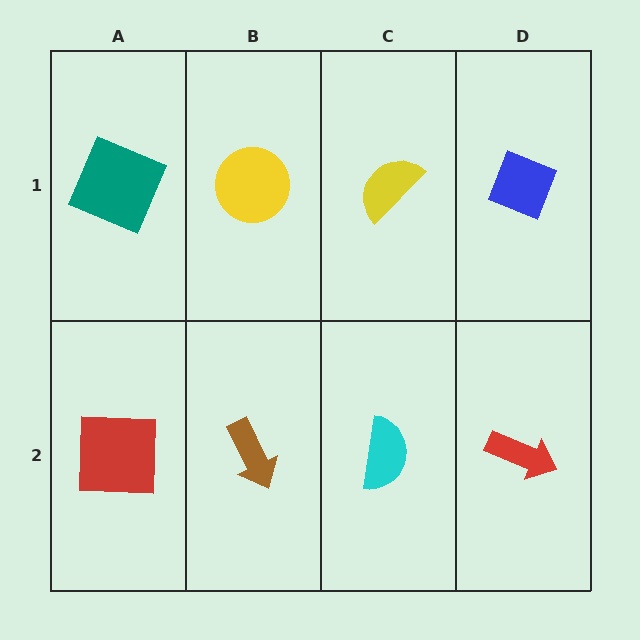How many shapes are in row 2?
4 shapes.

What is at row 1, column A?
A teal square.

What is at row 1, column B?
A yellow circle.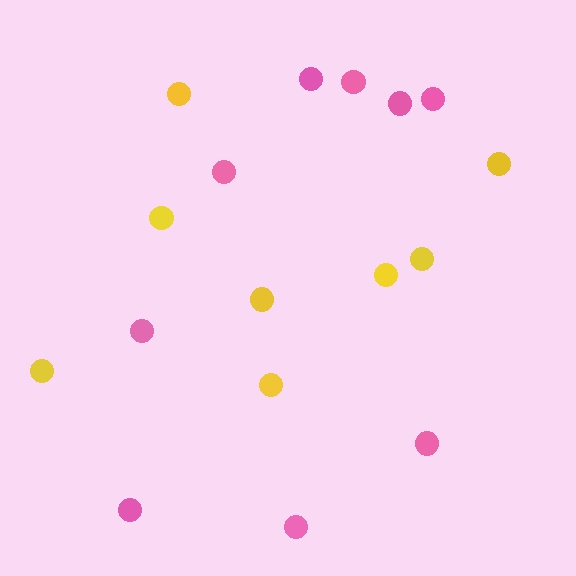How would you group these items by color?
There are 2 groups: one group of yellow circles (8) and one group of pink circles (9).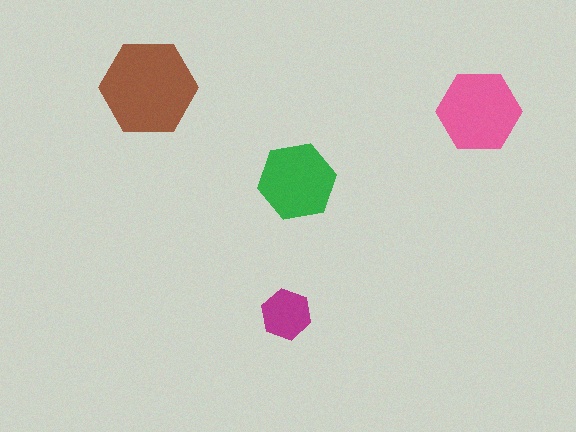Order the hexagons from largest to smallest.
the brown one, the pink one, the green one, the magenta one.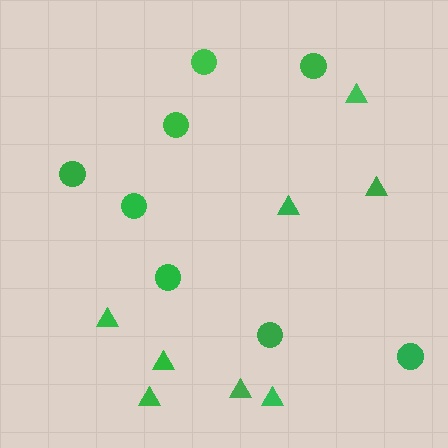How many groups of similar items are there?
There are 2 groups: one group of circles (8) and one group of triangles (8).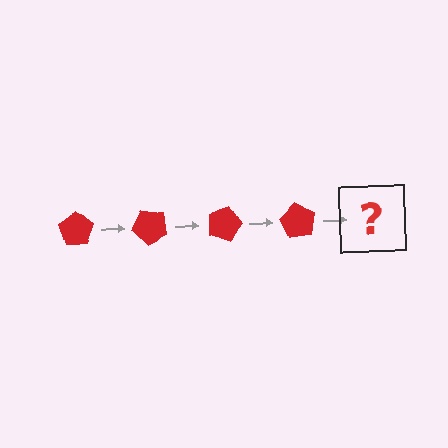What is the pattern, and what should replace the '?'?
The pattern is that the pentagon rotates 45 degrees each step. The '?' should be a red pentagon rotated 180 degrees.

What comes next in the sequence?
The next element should be a red pentagon rotated 180 degrees.